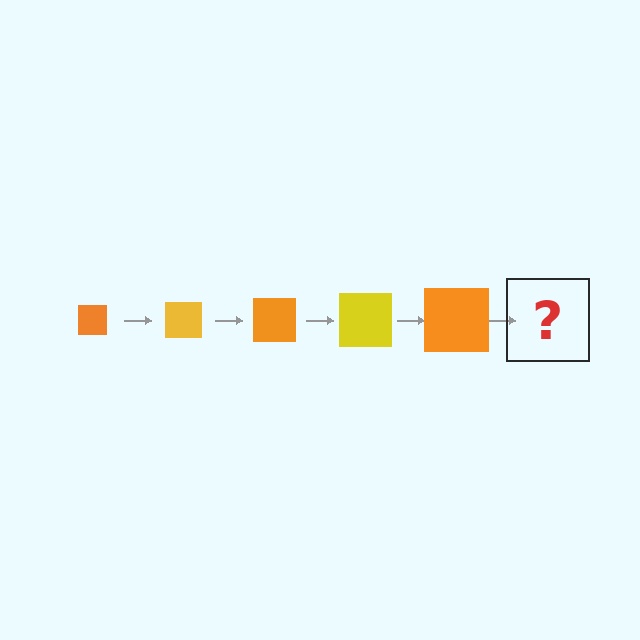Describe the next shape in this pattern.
It should be a yellow square, larger than the previous one.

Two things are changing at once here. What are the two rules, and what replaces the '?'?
The two rules are that the square grows larger each step and the color cycles through orange and yellow. The '?' should be a yellow square, larger than the previous one.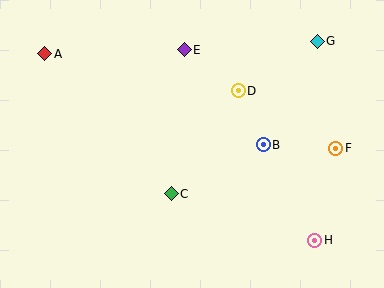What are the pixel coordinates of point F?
Point F is at (336, 148).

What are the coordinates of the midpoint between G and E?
The midpoint between G and E is at (251, 45).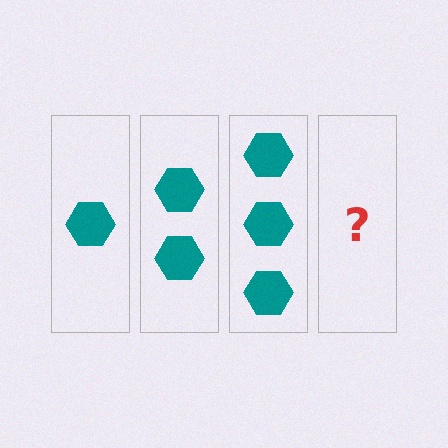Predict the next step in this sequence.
The next step is 4 hexagons.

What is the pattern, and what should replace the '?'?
The pattern is that each step adds one more hexagon. The '?' should be 4 hexagons.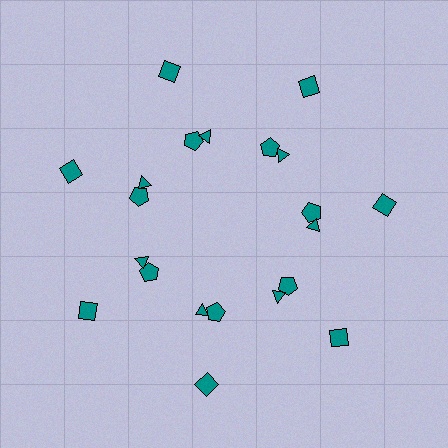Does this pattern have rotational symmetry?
Yes, this pattern has 7-fold rotational symmetry. It looks the same after rotating 51 degrees around the center.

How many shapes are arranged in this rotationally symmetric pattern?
There are 21 shapes, arranged in 7 groups of 3.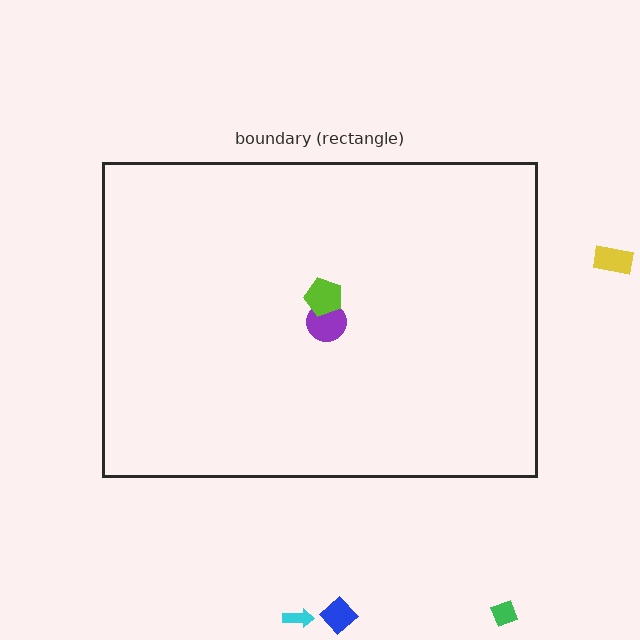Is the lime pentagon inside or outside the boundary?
Inside.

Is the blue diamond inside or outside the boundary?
Outside.